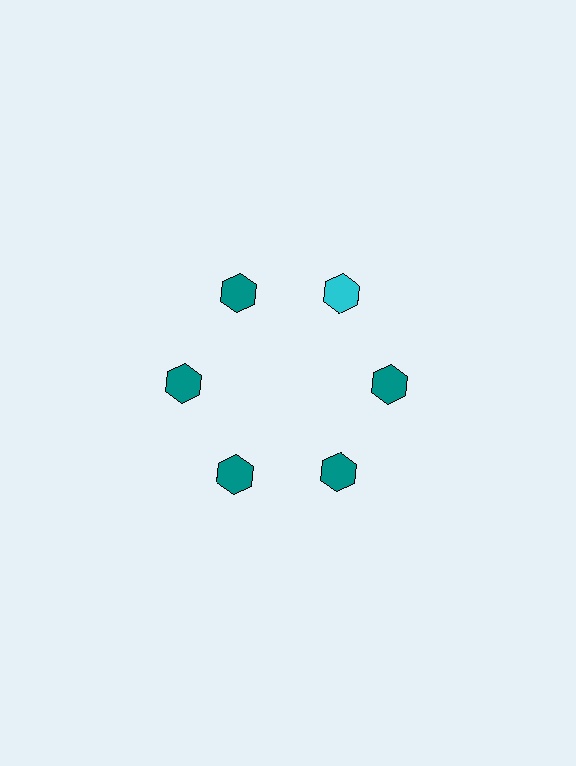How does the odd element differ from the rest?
It has a different color: cyan instead of teal.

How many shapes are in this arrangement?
There are 6 shapes arranged in a ring pattern.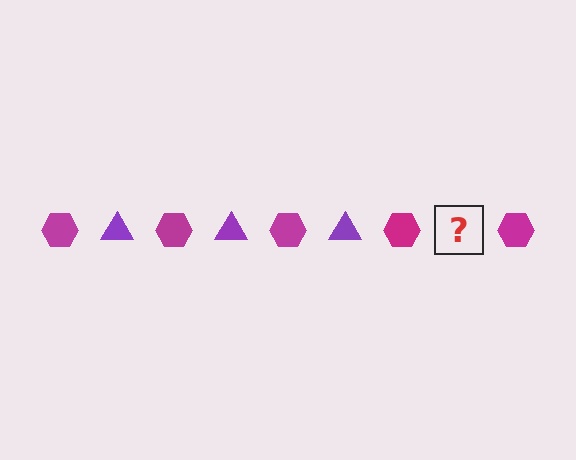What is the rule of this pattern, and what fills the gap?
The rule is that the pattern alternates between magenta hexagon and purple triangle. The gap should be filled with a purple triangle.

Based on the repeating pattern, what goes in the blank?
The blank should be a purple triangle.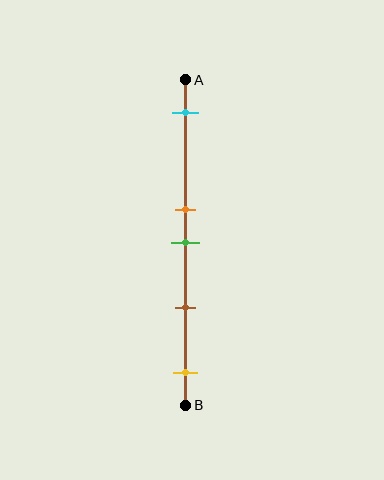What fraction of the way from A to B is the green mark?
The green mark is approximately 50% (0.5) of the way from A to B.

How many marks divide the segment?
There are 5 marks dividing the segment.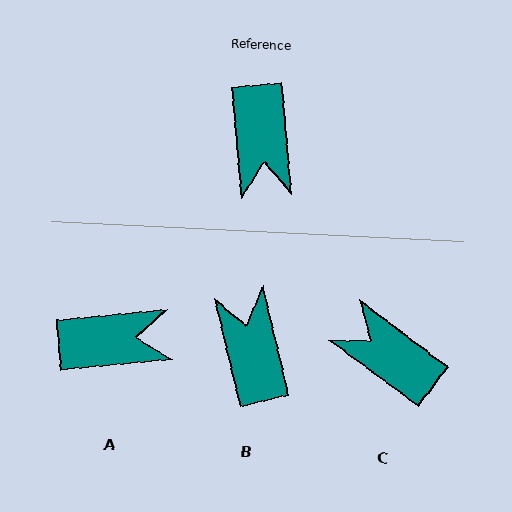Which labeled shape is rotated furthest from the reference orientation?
B, about 171 degrees away.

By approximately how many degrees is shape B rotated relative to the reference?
Approximately 171 degrees clockwise.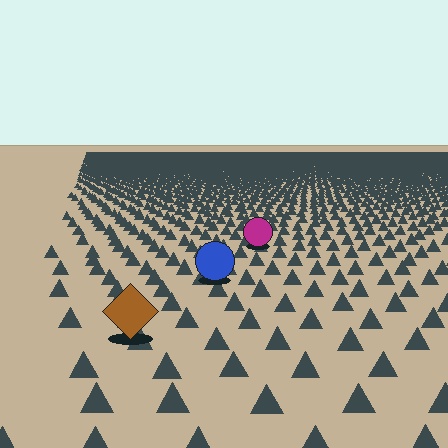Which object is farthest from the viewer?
The magenta circle is farthest from the viewer. It appears smaller and the ground texture around it is denser.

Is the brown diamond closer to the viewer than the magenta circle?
Yes. The brown diamond is closer — you can tell from the texture gradient: the ground texture is coarser near it.